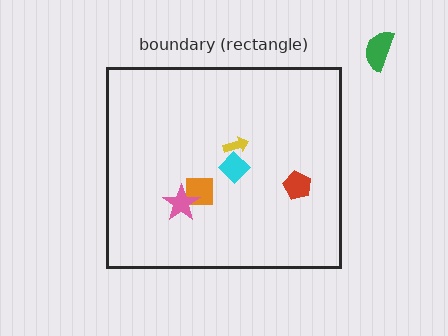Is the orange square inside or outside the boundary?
Inside.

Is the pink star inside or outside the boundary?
Inside.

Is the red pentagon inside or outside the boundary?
Inside.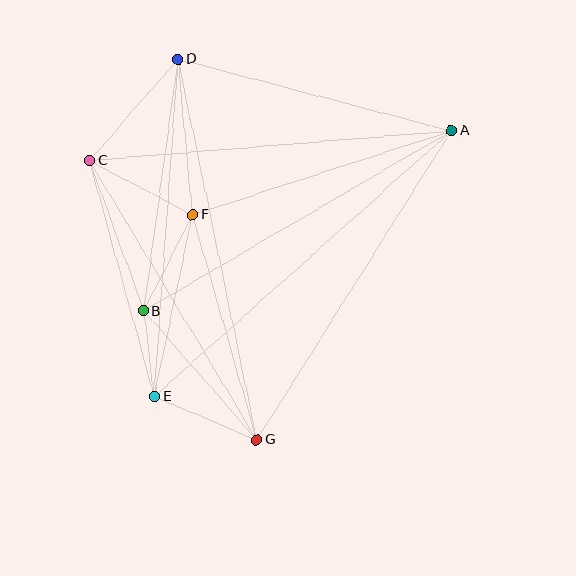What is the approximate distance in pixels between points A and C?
The distance between A and C is approximately 363 pixels.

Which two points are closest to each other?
Points B and E are closest to each other.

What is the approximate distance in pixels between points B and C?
The distance between B and C is approximately 160 pixels.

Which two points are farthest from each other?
Points A and E are farthest from each other.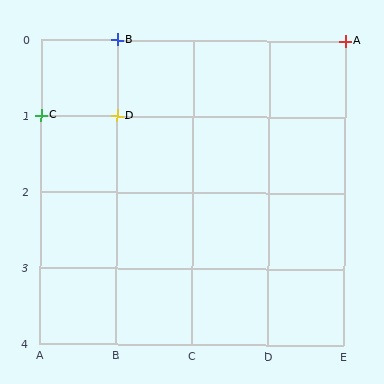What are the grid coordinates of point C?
Point C is at grid coordinates (A, 1).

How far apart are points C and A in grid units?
Points C and A are 4 columns and 1 row apart (about 4.1 grid units diagonally).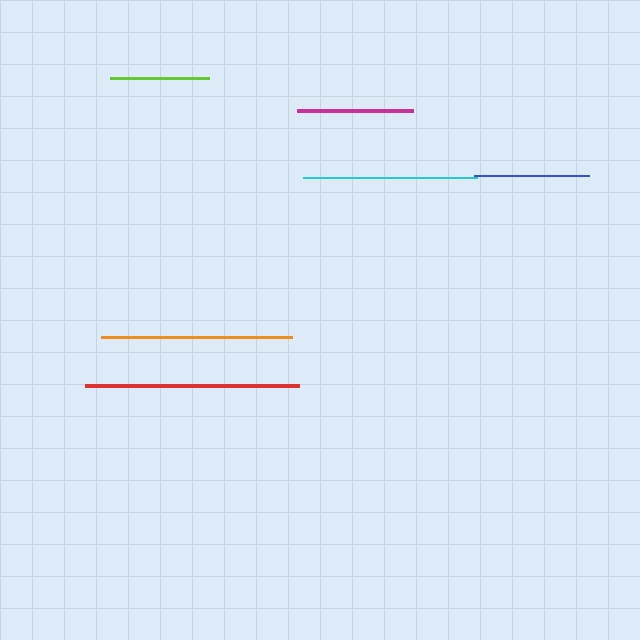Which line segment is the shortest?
The lime line is the shortest at approximately 99 pixels.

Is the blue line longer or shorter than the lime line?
The blue line is longer than the lime line.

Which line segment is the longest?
The red line is the longest at approximately 214 pixels.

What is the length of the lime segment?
The lime segment is approximately 99 pixels long.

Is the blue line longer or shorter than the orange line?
The orange line is longer than the blue line.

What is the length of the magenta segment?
The magenta segment is approximately 116 pixels long.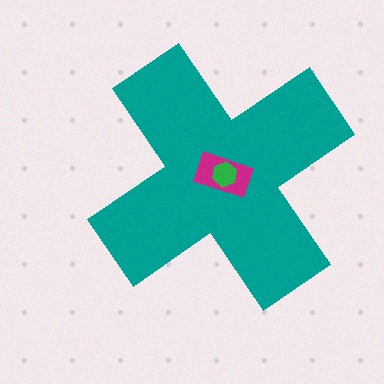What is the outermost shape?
The teal cross.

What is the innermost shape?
The green hexagon.